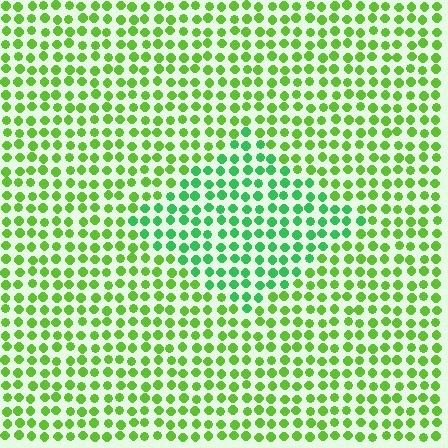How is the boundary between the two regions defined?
The boundary is defined purely by a slight shift in hue (about 34 degrees). Spacing, size, and orientation are identical on both sides.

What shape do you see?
I see a diamond.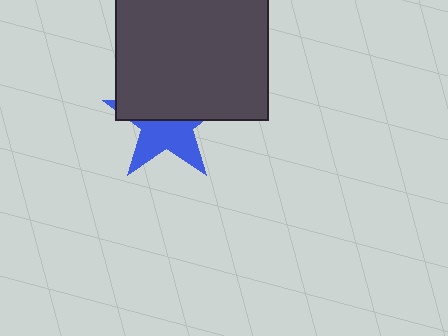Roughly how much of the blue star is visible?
About half of it is visible (roughly 46%).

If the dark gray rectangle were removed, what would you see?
You would see the complete blue star.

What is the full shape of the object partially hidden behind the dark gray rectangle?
The partially hidden object is a blue star.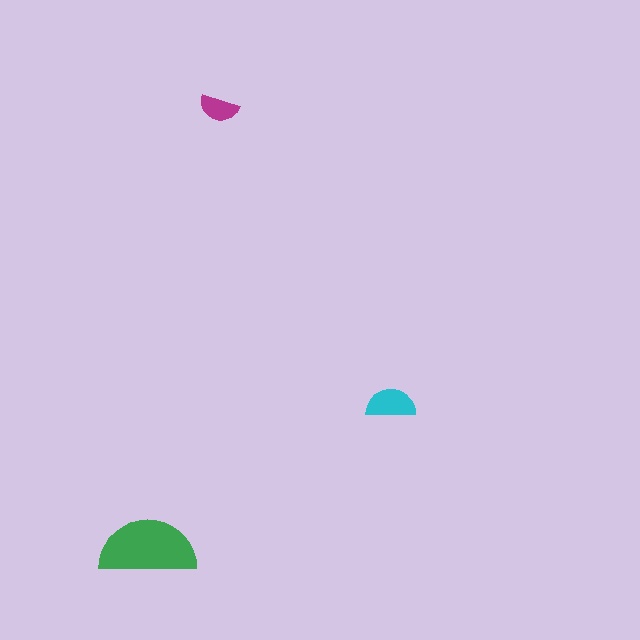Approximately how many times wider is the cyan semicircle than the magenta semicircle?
About 1.5 times wider.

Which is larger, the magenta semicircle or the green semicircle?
The green one.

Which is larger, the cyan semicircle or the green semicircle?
The green one.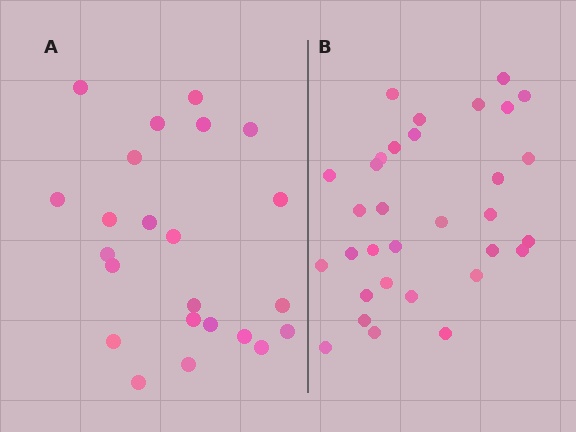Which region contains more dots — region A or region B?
Region B (the right region) has more dots.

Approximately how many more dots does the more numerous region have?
Region B has roughly 8 or so more dots than region A.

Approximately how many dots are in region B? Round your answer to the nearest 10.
About 30 dots. (The exact count is 32, which rounds to 30.)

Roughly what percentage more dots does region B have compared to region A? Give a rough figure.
About 40% more.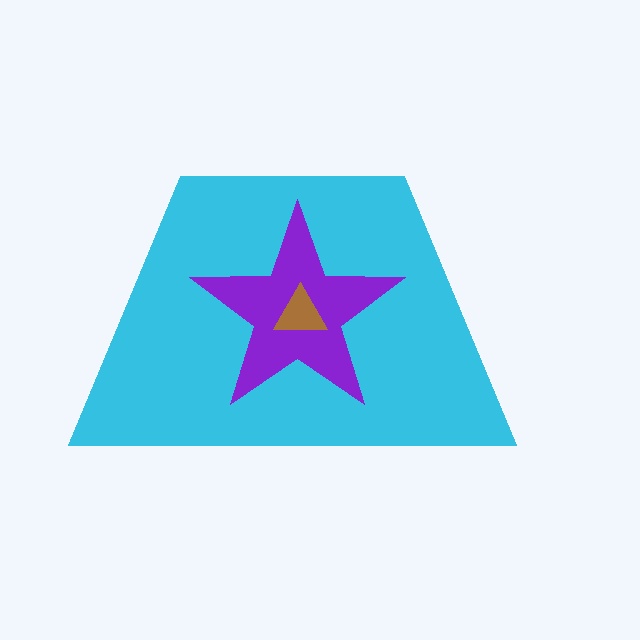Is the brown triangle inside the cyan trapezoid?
Yes.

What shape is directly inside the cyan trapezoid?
The purple star.